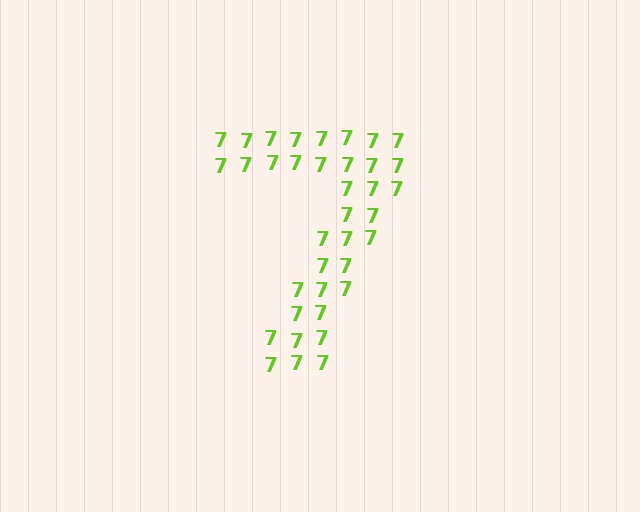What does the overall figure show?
The overall figure shows the digit 7.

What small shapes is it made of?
It is made of small digit 7's.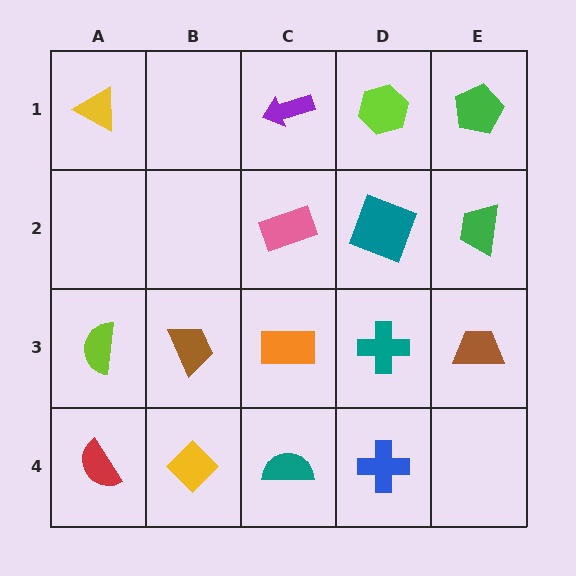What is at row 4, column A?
A red semicircle.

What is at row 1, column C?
A purple arrow.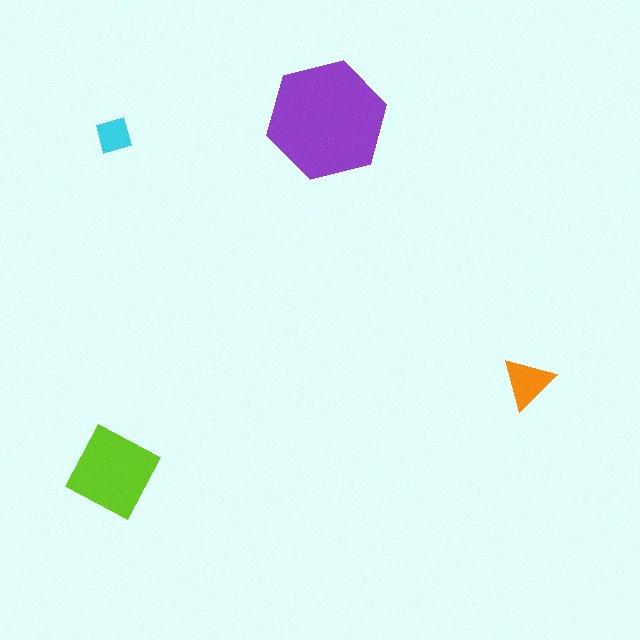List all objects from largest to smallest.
The purple hexagon, the lime diamond, the orange triangle, the cyan square.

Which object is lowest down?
The lime diamond is bottommost.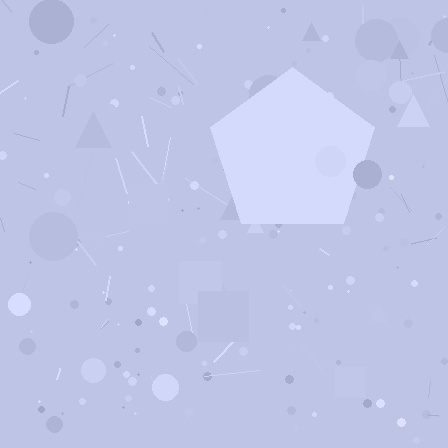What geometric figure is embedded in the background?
A pentagon is embedded in the background.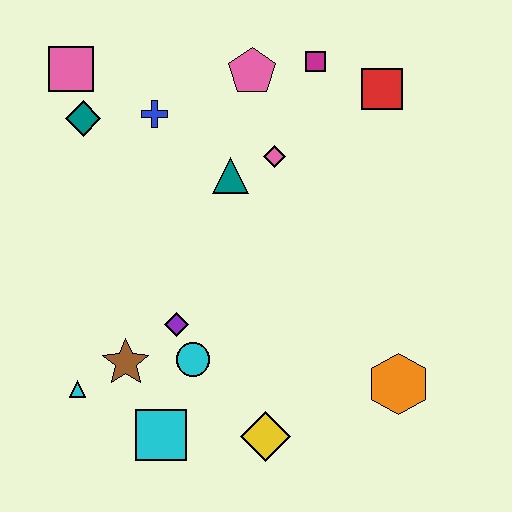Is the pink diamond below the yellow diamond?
No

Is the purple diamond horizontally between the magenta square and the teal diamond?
Yes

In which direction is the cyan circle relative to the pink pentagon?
The cyan circle is below the pink pentagon.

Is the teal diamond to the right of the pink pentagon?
No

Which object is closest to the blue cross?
The teal diamond is closest to the blue cross.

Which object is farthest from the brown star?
The red square is farthest from the brown star.